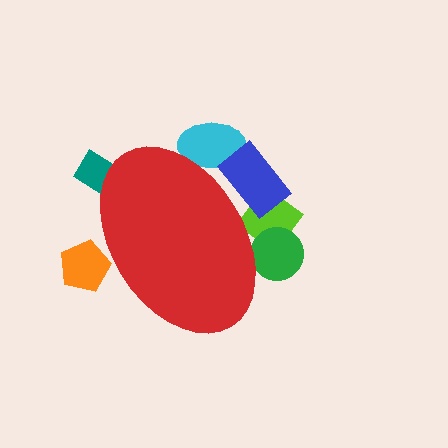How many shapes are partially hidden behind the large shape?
6 shapes are partially hidden.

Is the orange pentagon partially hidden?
Yes, the orange pentagon is partially hidden behind the red ellipse.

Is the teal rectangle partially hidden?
Yes, the teal rectangle is partially hidden behind the red ellipse.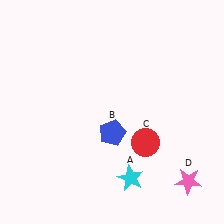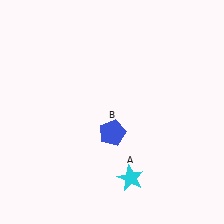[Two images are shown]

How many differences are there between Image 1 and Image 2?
There are 2 differences between the two images.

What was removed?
The red circle (C), the pink star (D) were removed in Image 2.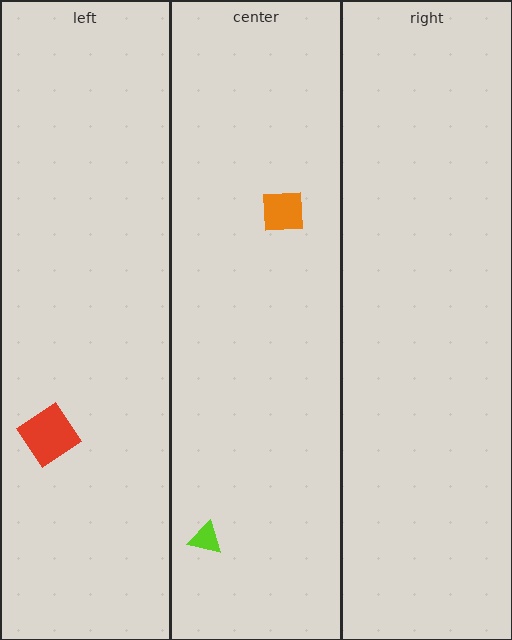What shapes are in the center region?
The lime triangle, the orange square.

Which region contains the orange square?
The center region.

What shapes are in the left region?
The red diamond.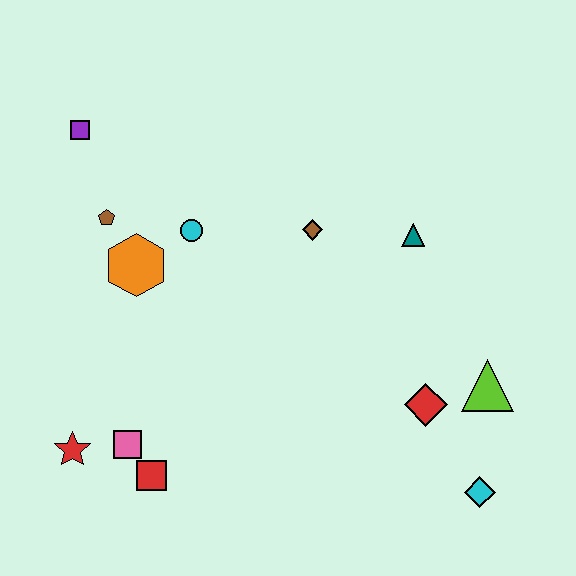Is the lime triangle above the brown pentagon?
No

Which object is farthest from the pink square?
The lime triangle is farthest from the pink square.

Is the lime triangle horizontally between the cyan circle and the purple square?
No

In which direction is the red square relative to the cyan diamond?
The red square is to the left of the cyan diamond.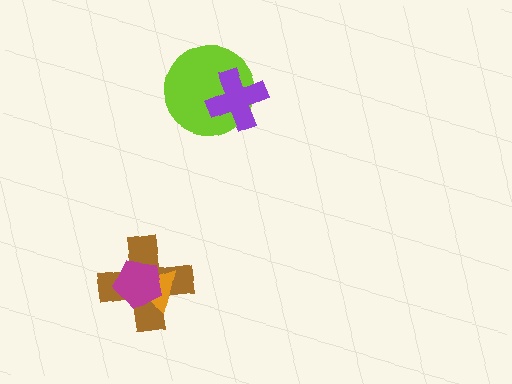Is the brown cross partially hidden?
Yes, it is partially covered by another shape.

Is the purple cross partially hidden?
No, no other shape covers it.